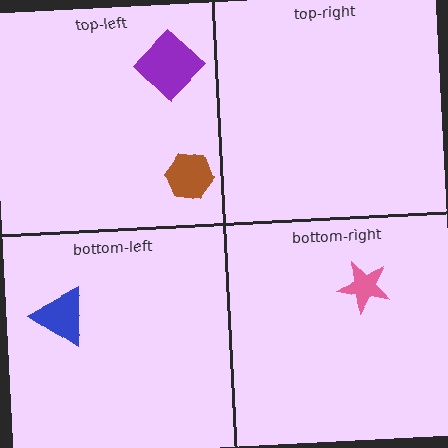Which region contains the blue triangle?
The bottom-left region.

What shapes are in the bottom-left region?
The blue triangle.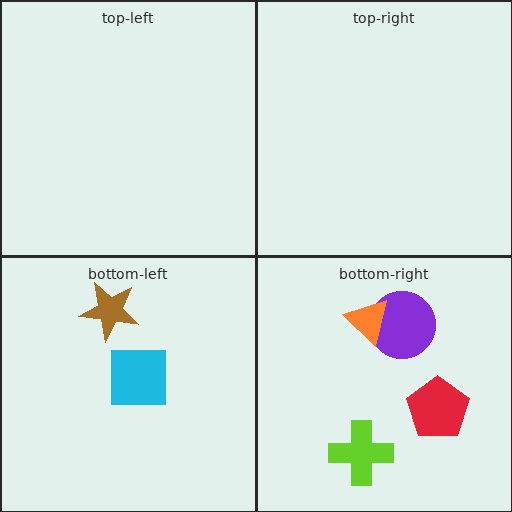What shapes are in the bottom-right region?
The lime cross, the red pentagon, the purple circle, the orange triangle.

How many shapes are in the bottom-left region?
2.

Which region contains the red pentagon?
The bottom-right region.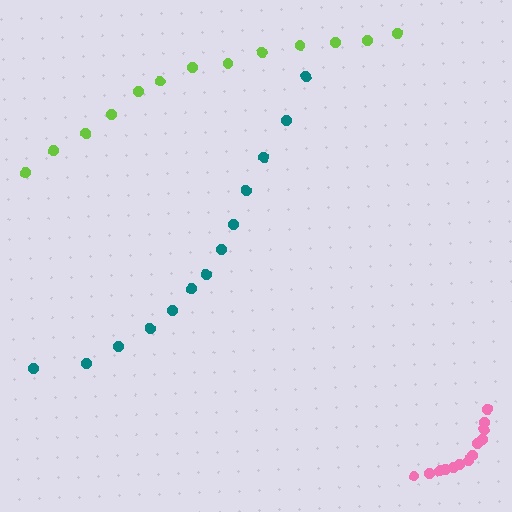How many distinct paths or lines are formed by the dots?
There are 3 distinct paths.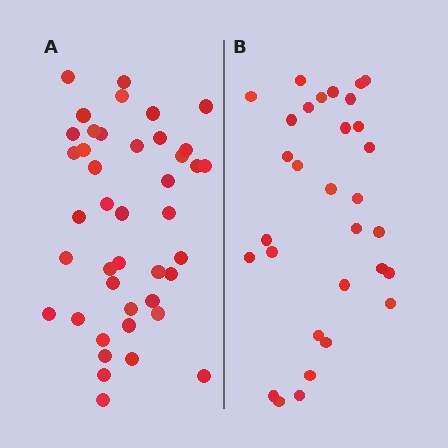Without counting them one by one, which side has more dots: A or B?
Region A (the left region) has more dots.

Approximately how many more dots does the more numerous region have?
Region A has roughly 12 or so more dots than region B.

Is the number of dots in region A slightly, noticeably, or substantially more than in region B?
Region A has noticeably more, but not dramatically so. The ratio is roughly 1.4 to 1.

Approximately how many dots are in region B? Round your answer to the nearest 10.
About 30 dots. (The exact count is 31, which rounds to 30.)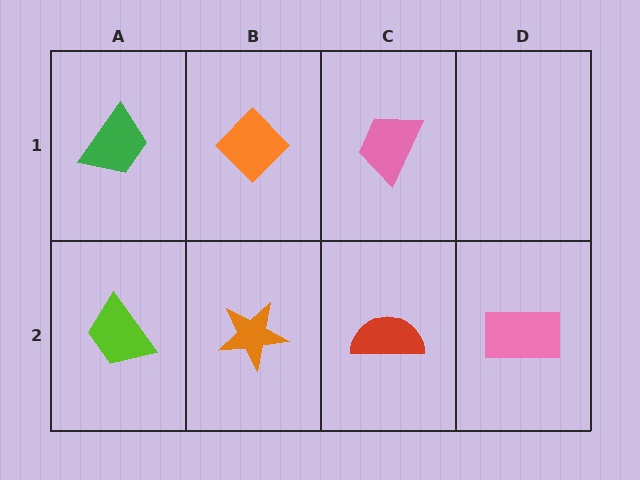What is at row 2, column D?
A pink rectangle.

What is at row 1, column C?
A pink trapezoid.